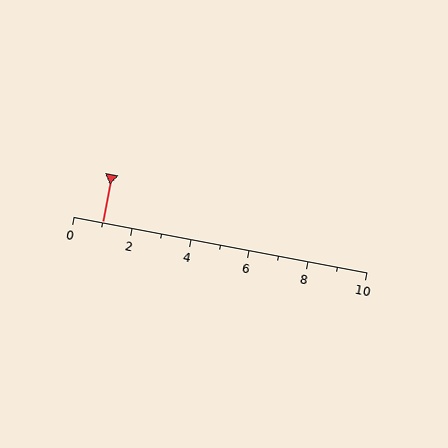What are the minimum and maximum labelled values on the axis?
The axis runs from 0 to 10.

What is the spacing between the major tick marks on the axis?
The major ticks are spaced 2 apart.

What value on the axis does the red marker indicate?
The marker indicates approximately 1.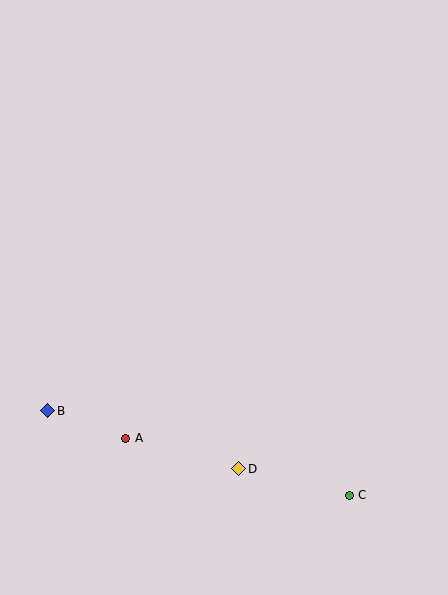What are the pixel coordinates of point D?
Point D is at (239, 469).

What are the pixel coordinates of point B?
Point B is at (48, 411).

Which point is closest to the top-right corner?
Point C is closest to the top-right corner.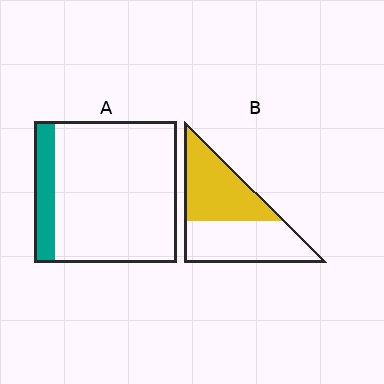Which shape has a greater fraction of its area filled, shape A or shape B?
Shape B.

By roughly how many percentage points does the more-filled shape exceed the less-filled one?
By roughly 35 percentage points (B over A).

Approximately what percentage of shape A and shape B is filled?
A is approximately 15% and B is approximately 50%.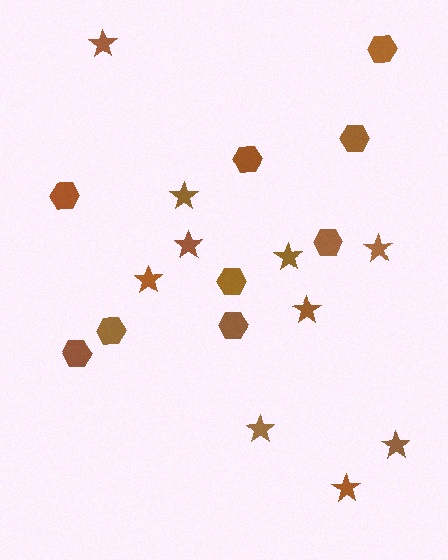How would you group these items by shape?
There are 2 groups: one group of stars (10) and one group of hexagons (9).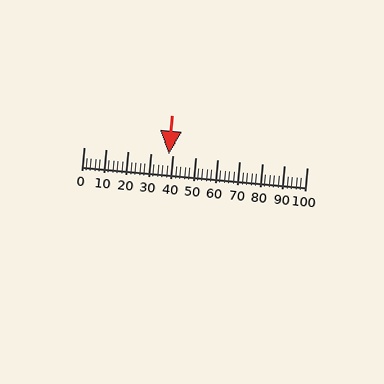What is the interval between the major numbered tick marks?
The major tick marks are spaced 10 units apart.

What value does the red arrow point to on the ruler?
The red arrow points to approximately 38.